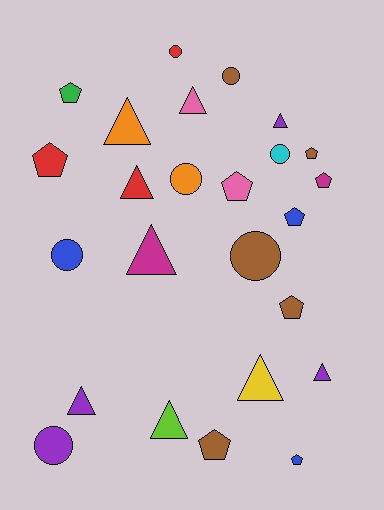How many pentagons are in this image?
There are 9 pentagons.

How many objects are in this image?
There are 25 objects.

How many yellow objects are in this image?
There is 1 yellow object.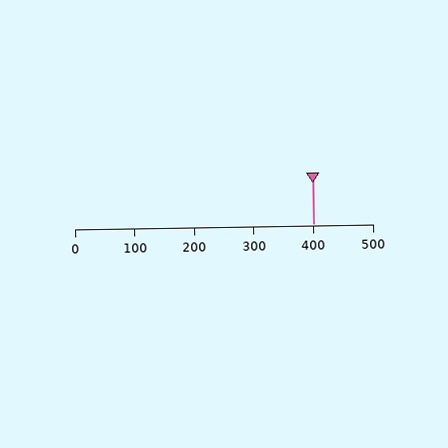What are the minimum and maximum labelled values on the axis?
The axis runs from 0 to 500.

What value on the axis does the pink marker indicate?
The marker indicates approximately 400.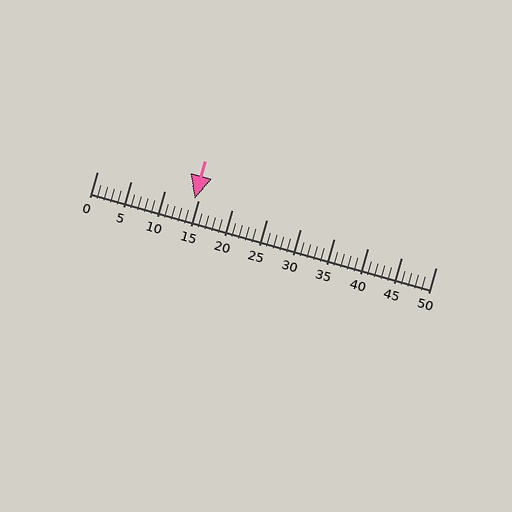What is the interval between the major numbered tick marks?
The major tick marks are spaced 5 units apart.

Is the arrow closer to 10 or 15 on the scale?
The arrow is closer to 15.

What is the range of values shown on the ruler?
The ruler shows values from 0 to 50.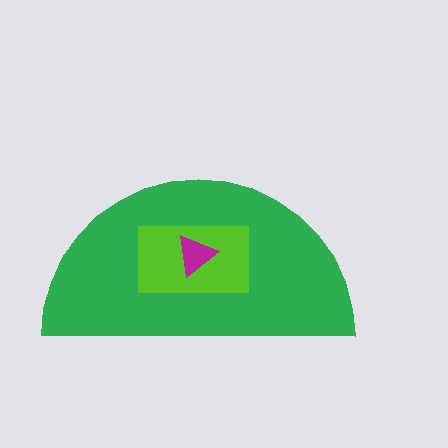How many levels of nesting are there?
3.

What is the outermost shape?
The green semicircle.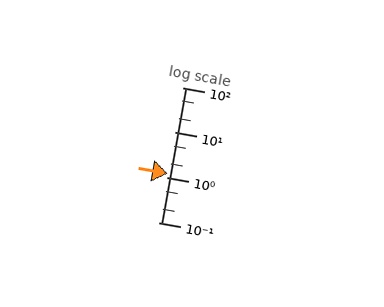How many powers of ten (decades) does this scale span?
The scale spans 3 decades, from 0.1 to 100.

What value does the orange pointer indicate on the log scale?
The pointer indicates approximately 1.2.